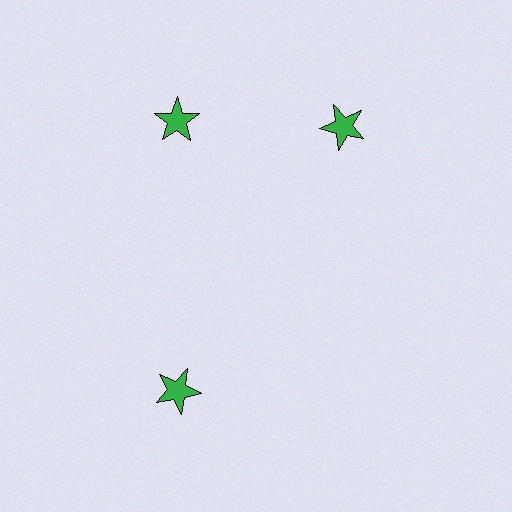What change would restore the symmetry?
The symmetry would be restored by rotating it back into even spacing with its neighbors so that all 3 stars sit at equal angles and equal distance from the center.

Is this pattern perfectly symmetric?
No. The 3 green stars are arranged in a ring, but one element near the 3 o'clock position is rotated out of alignment along the ring, breaking the 3-fold rotational symmetry.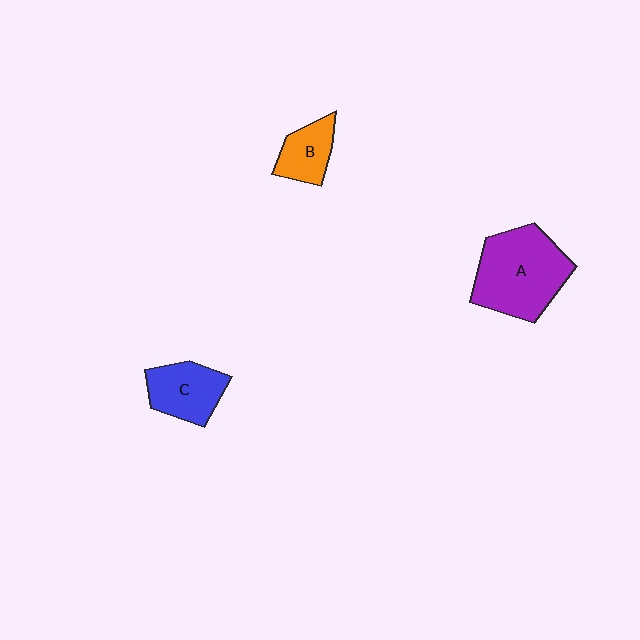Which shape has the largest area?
Shape A (purple).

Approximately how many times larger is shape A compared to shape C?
Approximately 1.8 times.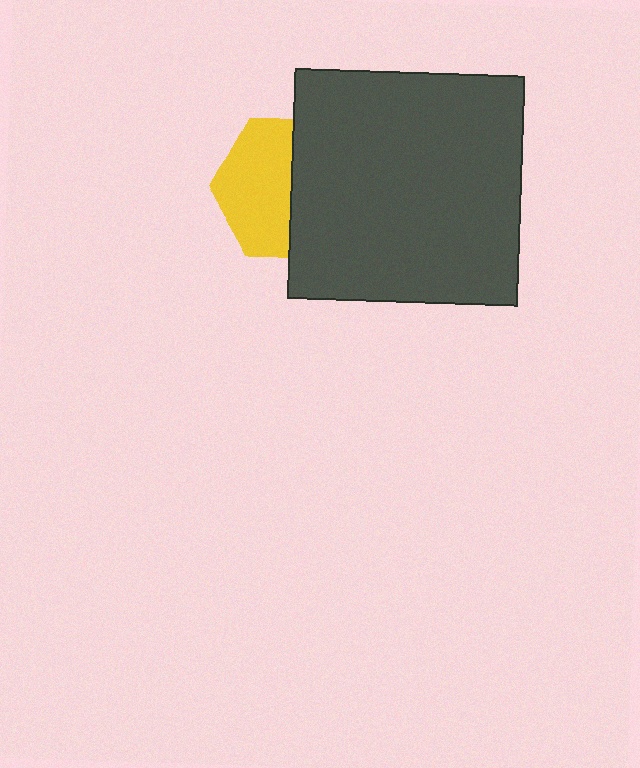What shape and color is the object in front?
The object in front is a dark gray square.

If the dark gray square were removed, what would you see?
You would see the complete yellow hexagon.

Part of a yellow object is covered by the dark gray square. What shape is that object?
It is a hexagon.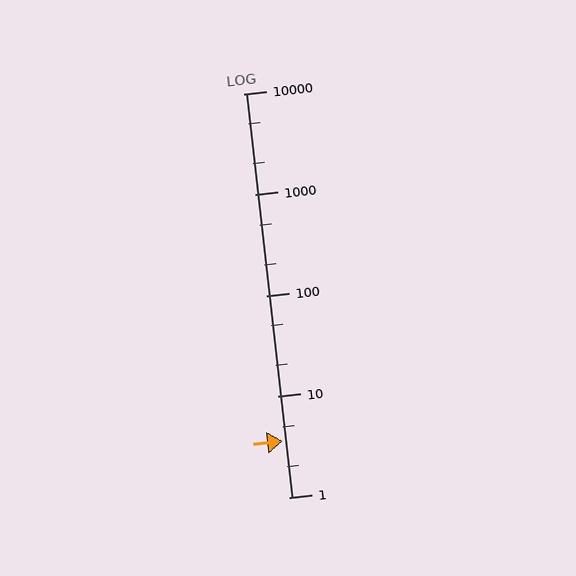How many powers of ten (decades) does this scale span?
The scale spans 4 decades, from 1 to 10000.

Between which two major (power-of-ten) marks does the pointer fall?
The pointer is between 1 and 10.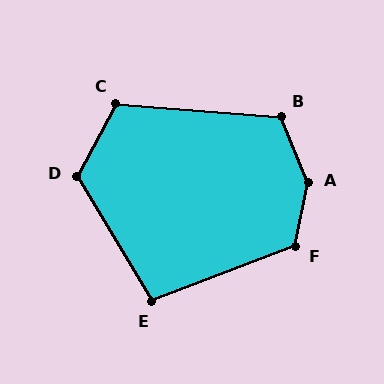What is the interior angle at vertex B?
Approximately 117 degrees (obtuse).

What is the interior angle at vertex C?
Approximately 114 degrees (obtuse).